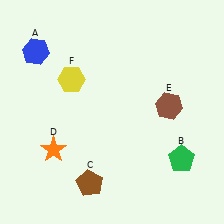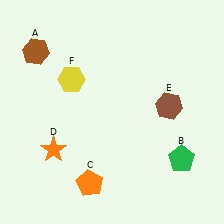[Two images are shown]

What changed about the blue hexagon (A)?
In Image 1, A is blue. In Image 2, it changed to brown.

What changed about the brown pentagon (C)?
In Image 1, C is brown. In Image 2, it changed to orange.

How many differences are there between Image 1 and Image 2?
There are 2 differences between the two images.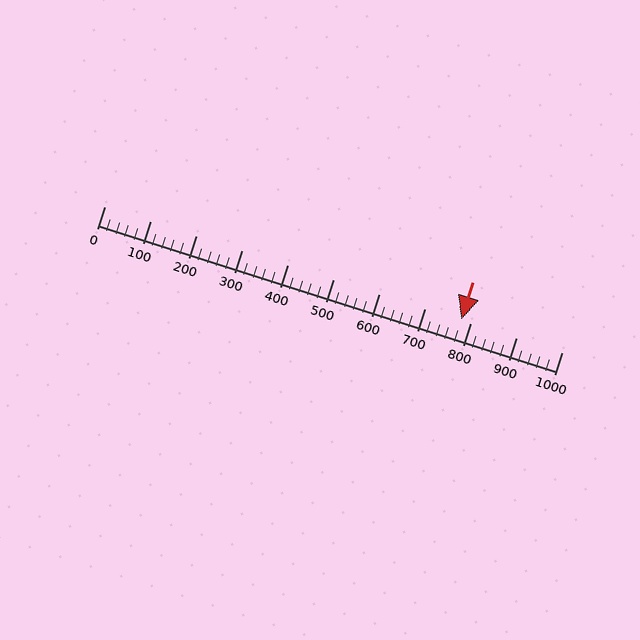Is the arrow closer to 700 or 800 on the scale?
The arrow is closer to 800.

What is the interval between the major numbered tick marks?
The major tick marks are spaced 100 units apart.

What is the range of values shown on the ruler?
The ruler shows values from 0 to 1000.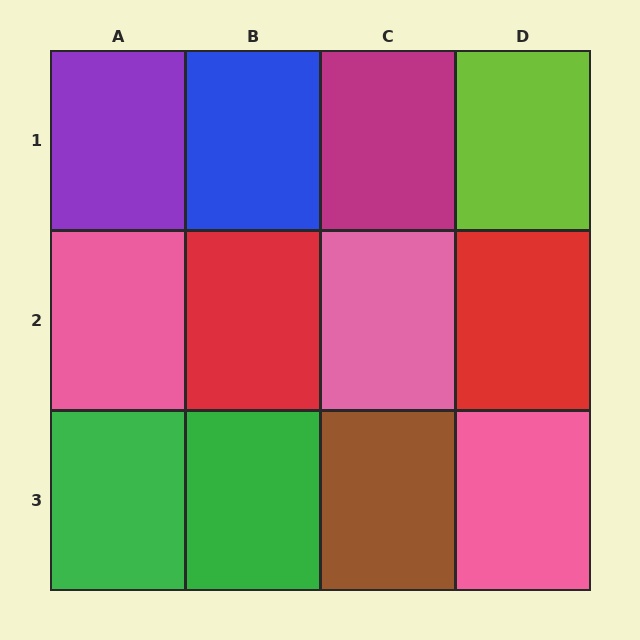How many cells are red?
2 cells are red.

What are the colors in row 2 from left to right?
Pink, red, pink, red.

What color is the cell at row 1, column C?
Magenta.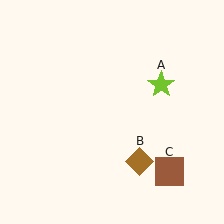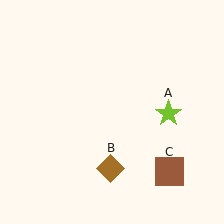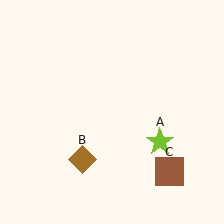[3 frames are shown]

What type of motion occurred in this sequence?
The lime star (object A), brown diamond (object B) rotated clockwise around the center of the scene.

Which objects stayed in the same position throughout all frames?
Brown square (object C) remained stationary.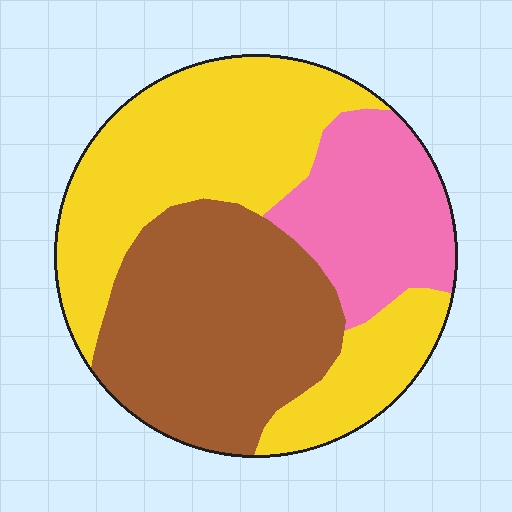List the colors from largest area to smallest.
From largest to smallest: yellow, brown, pink.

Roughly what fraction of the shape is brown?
Brown covers 36% of the shape.